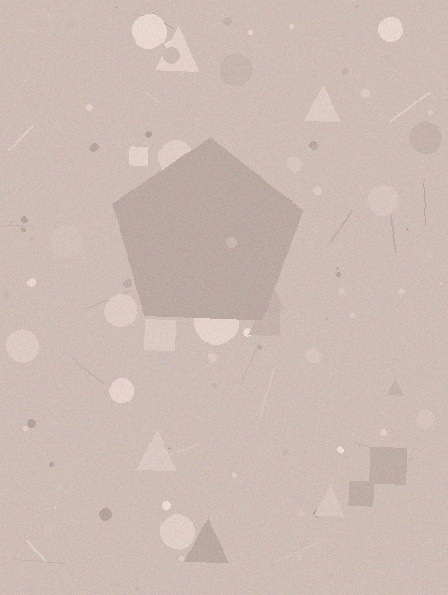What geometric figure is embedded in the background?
A pentagon is embedded in the background.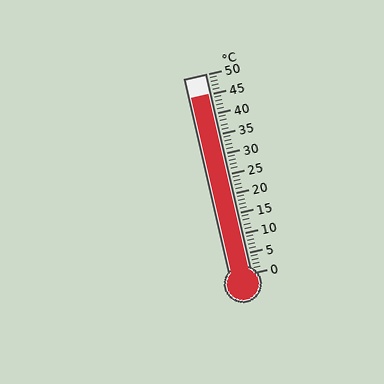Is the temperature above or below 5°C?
The temperature is above 5°C.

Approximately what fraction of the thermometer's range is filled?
The thermometer is filled to approximately 90% of its range.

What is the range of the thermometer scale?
The thermometer scale ranges from 0°C to 50°C.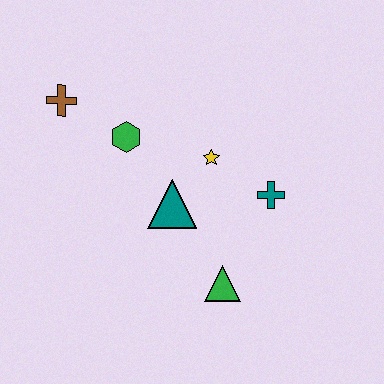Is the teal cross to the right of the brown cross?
Yes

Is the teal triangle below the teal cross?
Yes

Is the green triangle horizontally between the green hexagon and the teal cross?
Yes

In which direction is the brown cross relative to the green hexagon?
The brown cross is to the left of the green hexagon.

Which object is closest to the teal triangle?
The yellow star is closest to the teal triangle.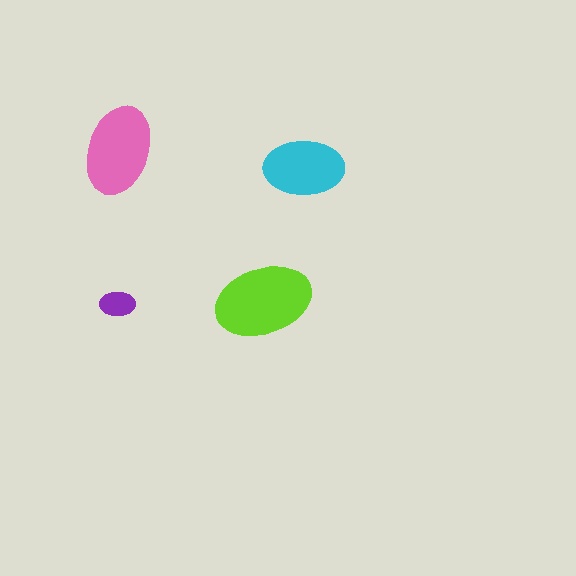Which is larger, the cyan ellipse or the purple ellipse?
The cyan one.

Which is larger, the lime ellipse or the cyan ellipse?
The lime one.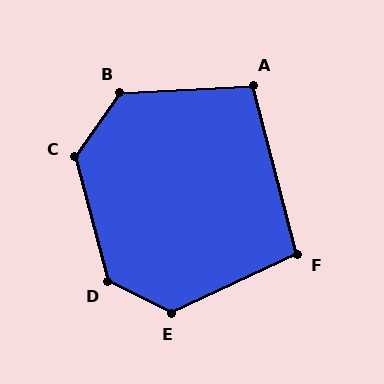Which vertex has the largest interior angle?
D, at approximately 131 degrees.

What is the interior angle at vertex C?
Approximately 130 degrees (obtuse).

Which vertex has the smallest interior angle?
F, at approximately 100 degrees.